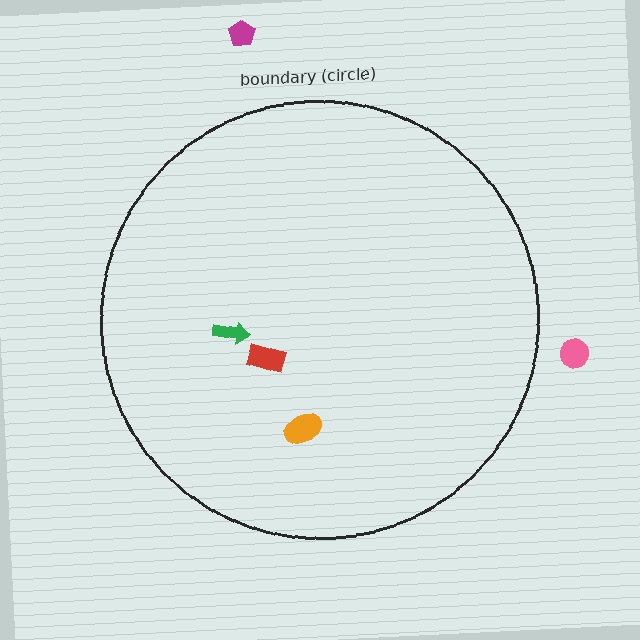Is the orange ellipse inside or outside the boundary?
Inside.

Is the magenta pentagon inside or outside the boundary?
Outside.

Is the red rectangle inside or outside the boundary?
Inside.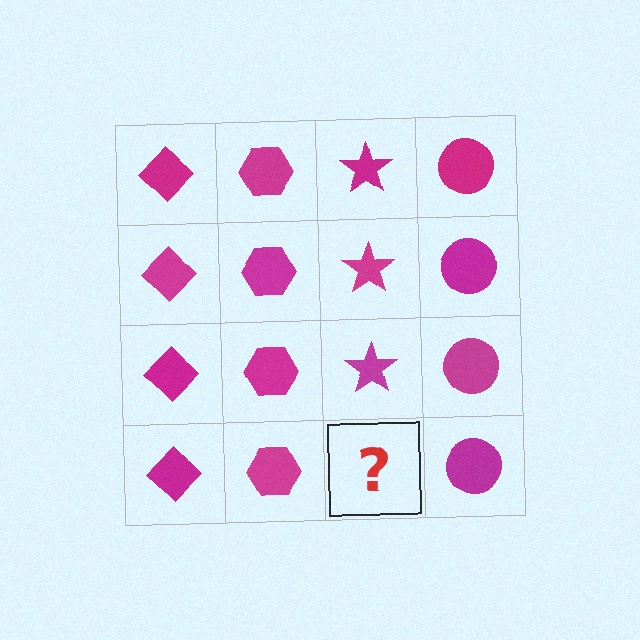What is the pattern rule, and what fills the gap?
The rule is that each column has a consistent shape. The gap should be filled with a magenta star.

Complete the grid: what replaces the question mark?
The question mark should be replaced with a magenta star.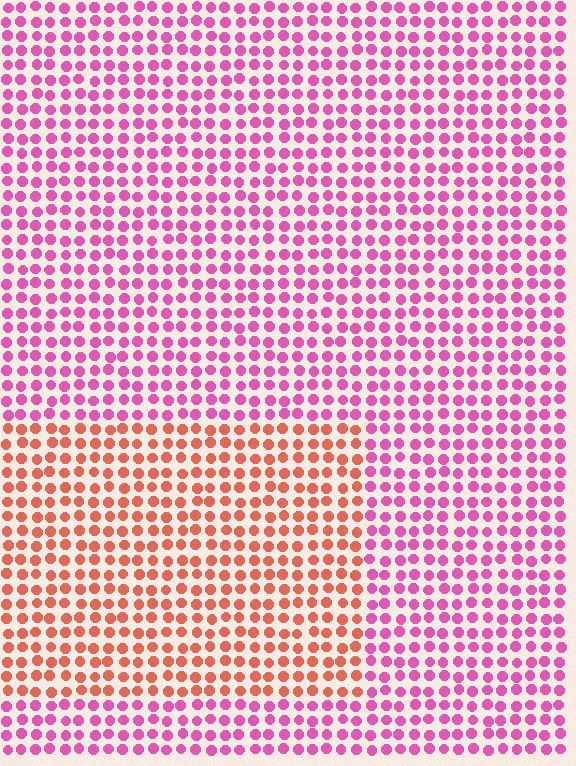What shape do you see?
I see a rectangle.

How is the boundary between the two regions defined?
The boundary is defined purely by a slight shift in hue (about 48 degrees). Spacing, size, and orientation are identical on both sides.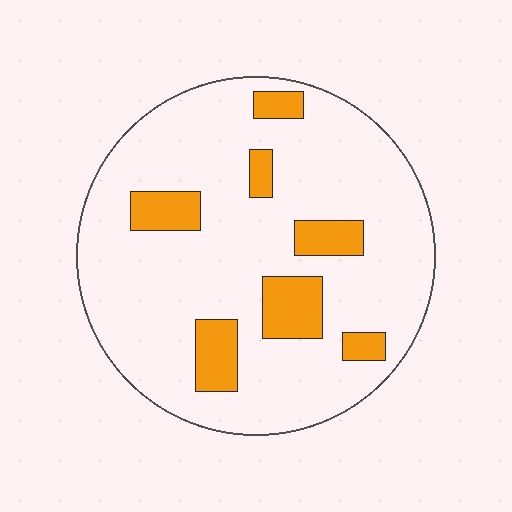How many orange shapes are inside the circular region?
7.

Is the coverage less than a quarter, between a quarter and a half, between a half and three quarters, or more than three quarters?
Less than a quarter.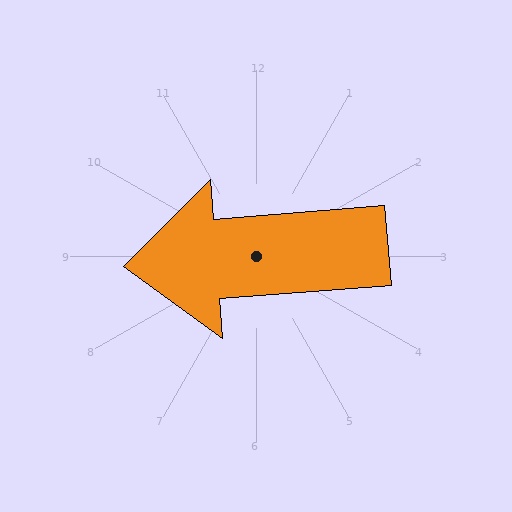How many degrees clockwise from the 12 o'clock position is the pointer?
Approximately 265 degrees.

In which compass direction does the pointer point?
West.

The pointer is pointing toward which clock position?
Roughly 9 o'clock.